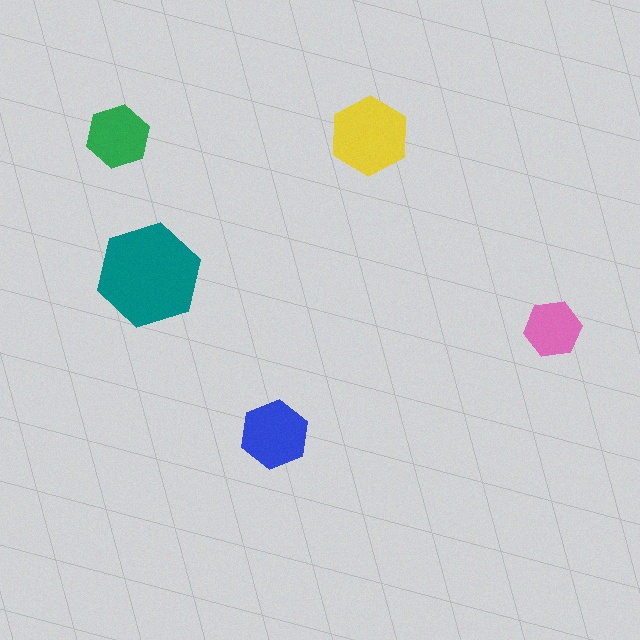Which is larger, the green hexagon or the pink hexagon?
The green one.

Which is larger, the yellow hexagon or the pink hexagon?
The yellow one.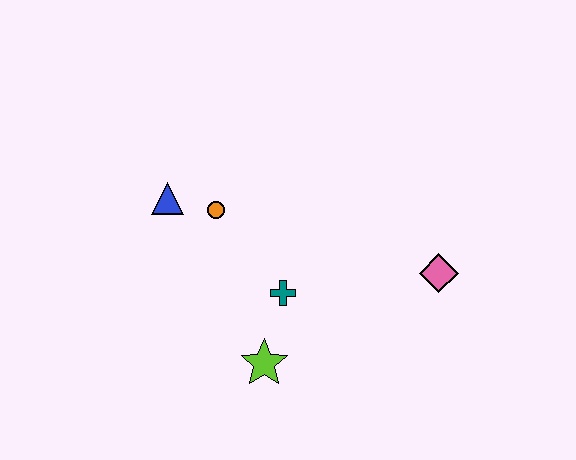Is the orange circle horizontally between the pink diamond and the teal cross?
No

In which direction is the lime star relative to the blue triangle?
The lime star is below the blue triangle.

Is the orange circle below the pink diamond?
No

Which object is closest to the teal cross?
The lime star is closest to the teal cross.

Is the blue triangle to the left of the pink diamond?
Yes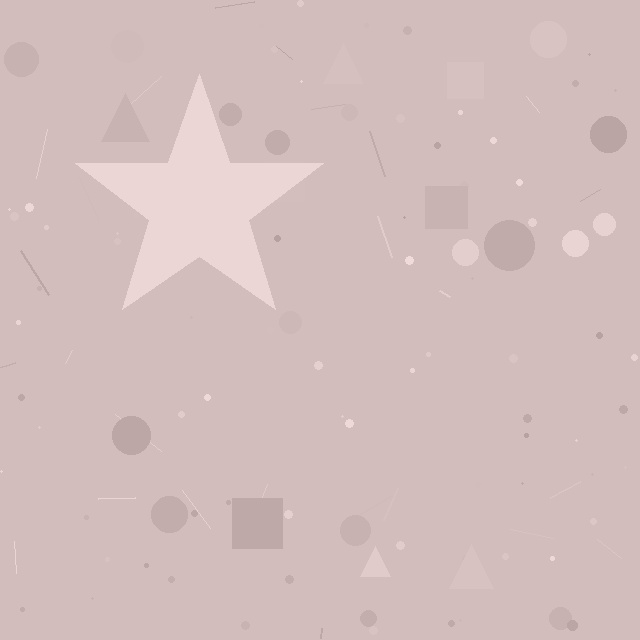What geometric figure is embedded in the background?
A star is embedded in the background.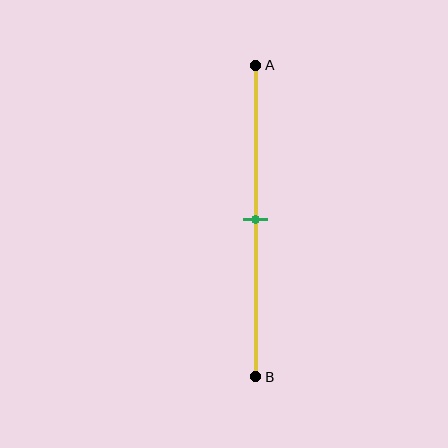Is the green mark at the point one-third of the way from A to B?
No, the mark is at about 50% from A, not at the 33% one-third point.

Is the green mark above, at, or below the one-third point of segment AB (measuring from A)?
The green mark is below the one-third point of segment AB.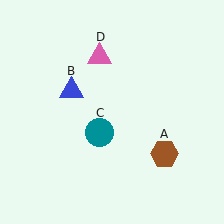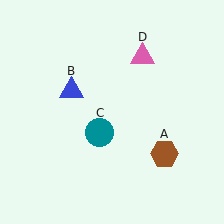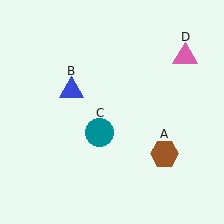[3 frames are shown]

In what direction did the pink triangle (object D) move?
The pink triangle (object D) moved right.